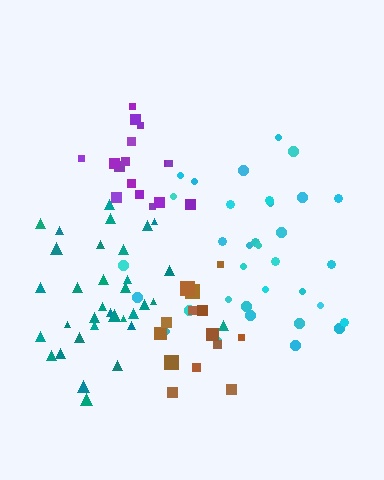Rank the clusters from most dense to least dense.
purple, teal, brown, cyan.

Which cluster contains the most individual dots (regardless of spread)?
Cyan (35).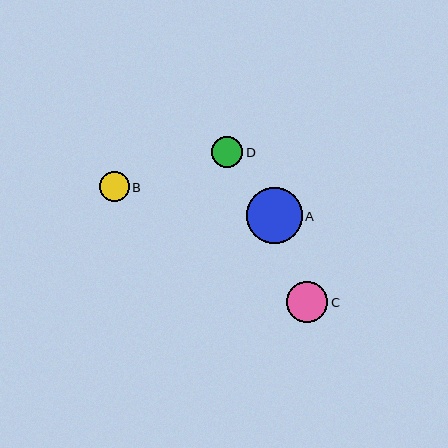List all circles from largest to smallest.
From largest to smallest: A, C, D, B.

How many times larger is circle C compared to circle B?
Circle C is approximately 1.4 times the size of circle B.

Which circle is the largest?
Circle A is the largest with a size of approximately 56 pixels.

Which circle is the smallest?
Circle B is the smallest with a size of approximately 30 pixels.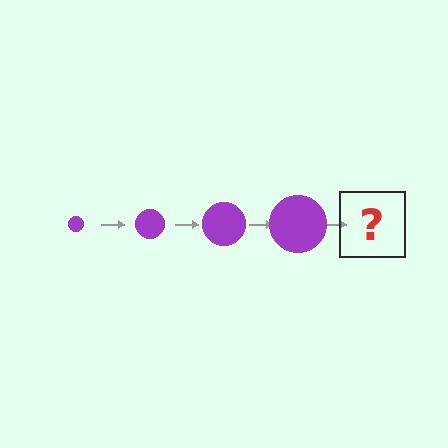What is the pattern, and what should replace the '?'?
The pattern is that the circle gets progressively larger each step. The '?' should be a purple circle, larger than the previous one.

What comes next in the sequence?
The next element should be a purple circle, larger than the previous one.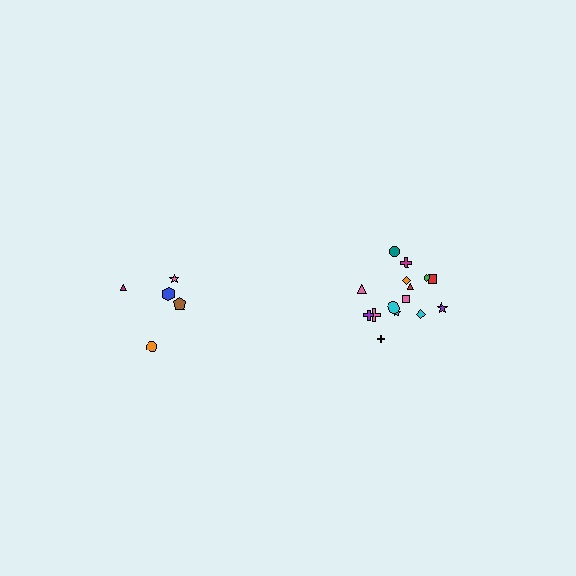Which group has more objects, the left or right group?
The right group.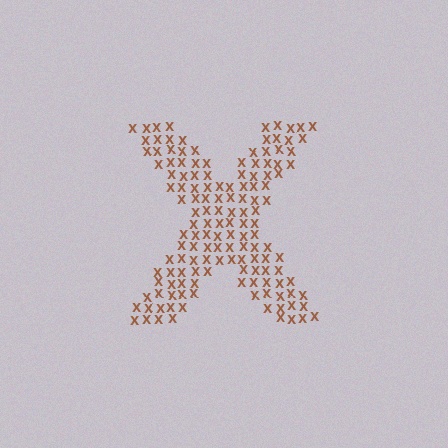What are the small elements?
The small elements are letter X's.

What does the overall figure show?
The overall figure shows the letter X.